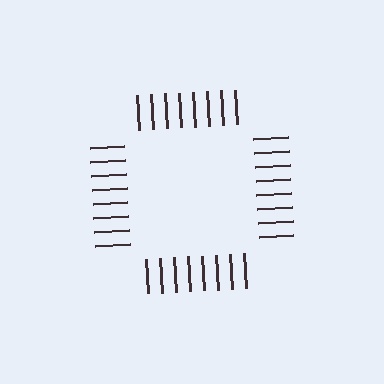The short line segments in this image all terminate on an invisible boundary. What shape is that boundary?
An illusory square — the line segments terminate on its edges but no continuous stroke is drawn.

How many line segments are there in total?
32 — 8 along each of the 4 edges.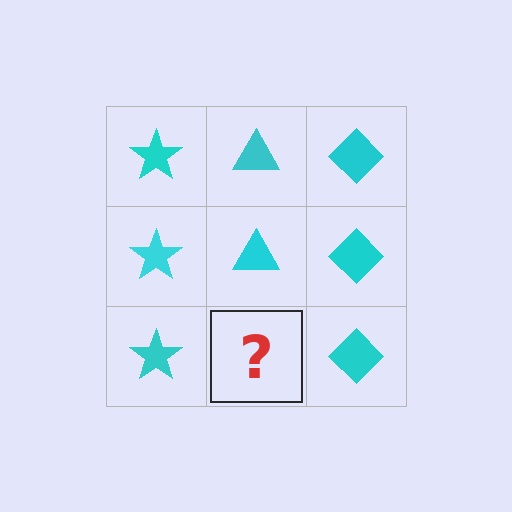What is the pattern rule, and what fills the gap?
The rule is that each column has a consistent shape. The gap should be filled with a cyan triangle.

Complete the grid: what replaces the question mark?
The question mark should be replaced with a cyan triangle.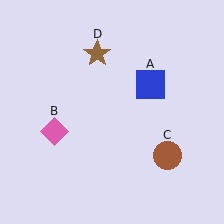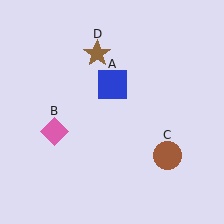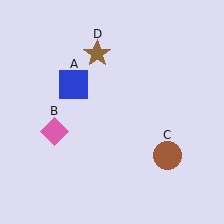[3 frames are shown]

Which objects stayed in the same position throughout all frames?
Pink diamond (object B) and brown circle (object C) and brown star (object D) remained stationary.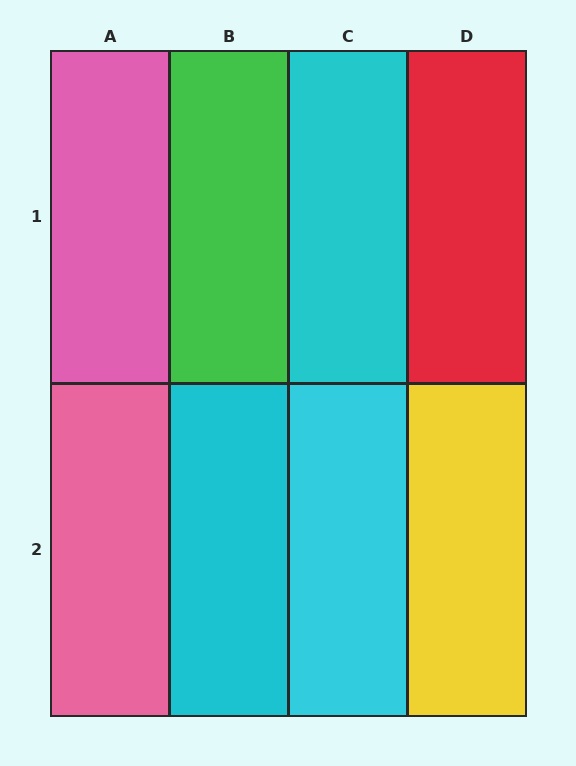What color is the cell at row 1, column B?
Green.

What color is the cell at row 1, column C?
Cyan.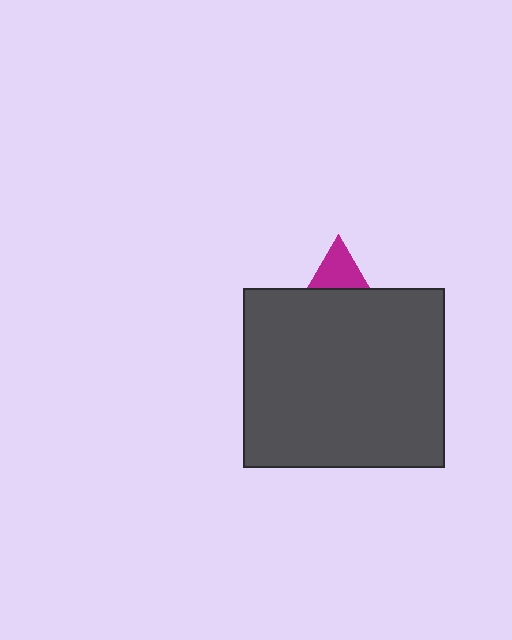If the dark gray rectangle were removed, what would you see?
You would see the complete magenta triangle.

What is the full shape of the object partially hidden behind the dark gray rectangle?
The partially hidden object is a magenta triangle.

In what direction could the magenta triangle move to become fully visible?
The magenta triangle could move up. That would shift it out from behind the dark gray rectangle entirely.